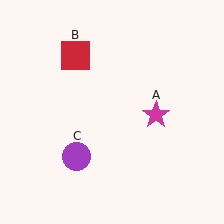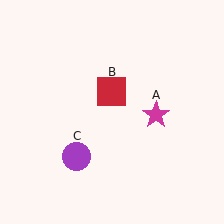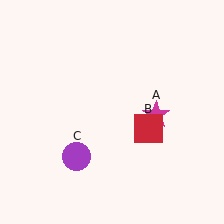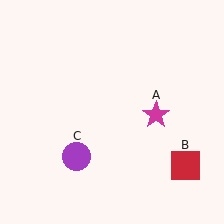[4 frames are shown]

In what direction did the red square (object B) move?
The red square (object B) moved down and to the right.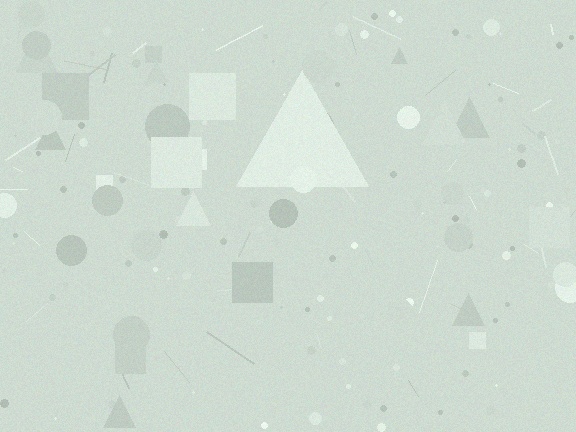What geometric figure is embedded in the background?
A triangle is embedded in the background.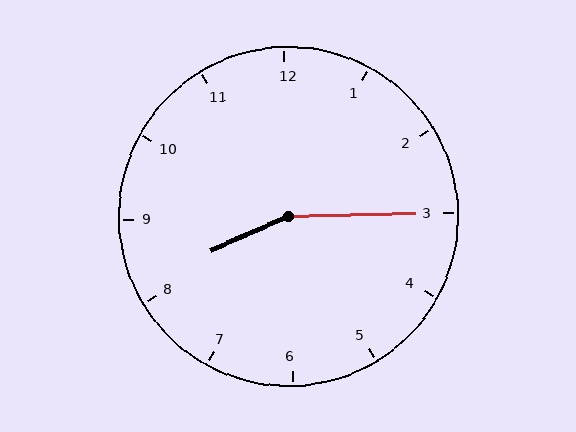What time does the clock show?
8:15.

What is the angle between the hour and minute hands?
Approximately 158 degrees.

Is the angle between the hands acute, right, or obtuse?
It is obtuse.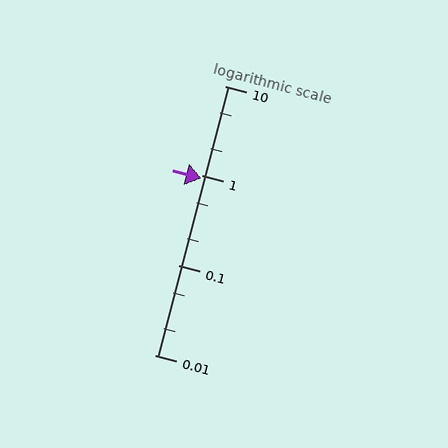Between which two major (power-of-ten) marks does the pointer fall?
The pointer is between 0.1 and 1.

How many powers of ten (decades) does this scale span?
The scale spans 3 decades, from 0.01 to 10.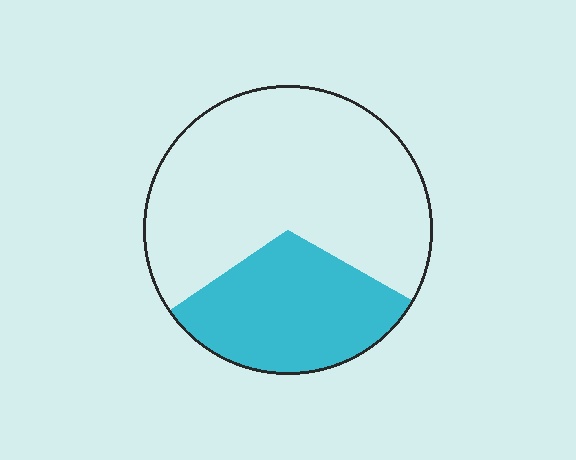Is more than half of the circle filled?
No.